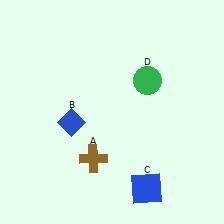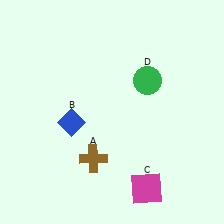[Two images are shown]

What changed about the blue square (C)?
In Image 1, C is blue. In Image 2, it changed to magenta.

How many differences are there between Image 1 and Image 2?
There is 1 difference between the two images.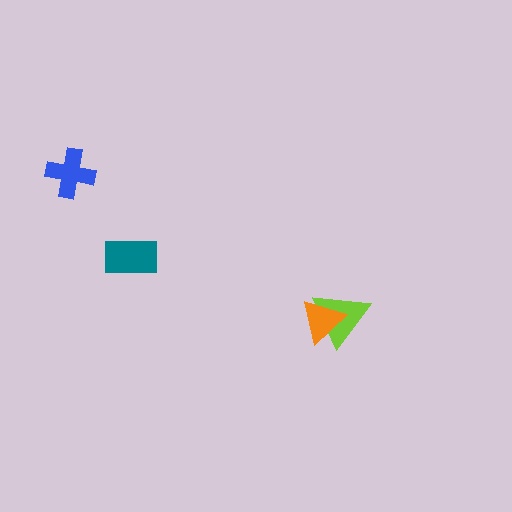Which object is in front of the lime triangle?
The orange triangle is in front of the lime triangle.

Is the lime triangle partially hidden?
Yes, it is partially covered by another shape.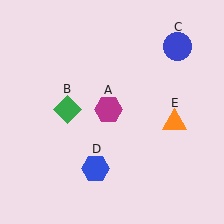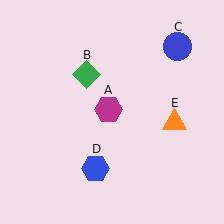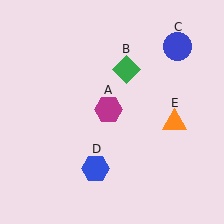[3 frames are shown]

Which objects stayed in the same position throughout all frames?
Magenta hexagon (object A) and blue circle (object C) and blue hexagon (object D) and orange triangle (object E) remained stationary.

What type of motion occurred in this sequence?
The green diamond (object B) rotated clockwise around the center of the scene.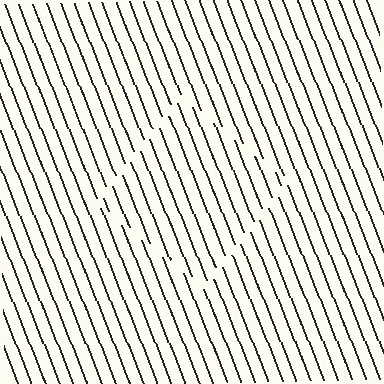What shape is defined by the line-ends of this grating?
An illusory square. The interior of the shape contains the same grating, shifted by half a period — the contour is defined by the phase discontinuity where line-ends from the inner and outer gratings abut.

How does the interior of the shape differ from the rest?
The interior of the shape contains the same grating, shifted by half a period — the contour is defined by the phase discontinuity where line-ends from the inner and outer gratings abut.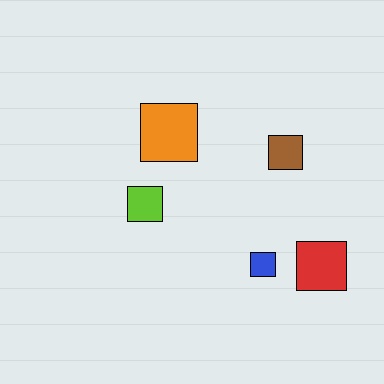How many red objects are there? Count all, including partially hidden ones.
There is 1 red object.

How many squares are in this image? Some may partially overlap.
There are 5 squares.